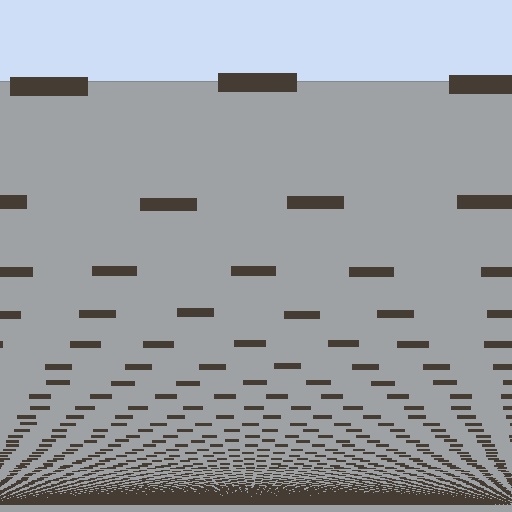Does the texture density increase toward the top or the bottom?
Density increases toward the bottom.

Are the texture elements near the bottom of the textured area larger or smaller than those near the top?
Smaller. The gradient is inverted — elements near the bottom are smaller and denser.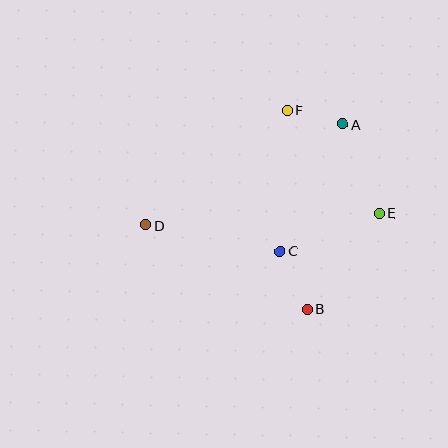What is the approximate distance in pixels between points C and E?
The distance between C and E is approximately 106 pixels.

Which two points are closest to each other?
Points A and F are closest to each other.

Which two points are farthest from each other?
Points D and E are farthest from each other.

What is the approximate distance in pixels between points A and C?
The distance between A and C is approximately 142 pixels.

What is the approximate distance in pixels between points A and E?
The distance between A and E is approximately 96 pixels.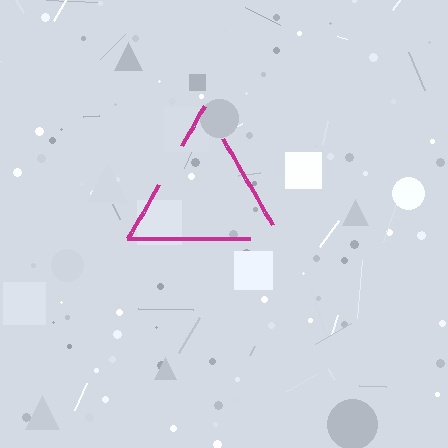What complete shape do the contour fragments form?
The contour fragments form a triangle.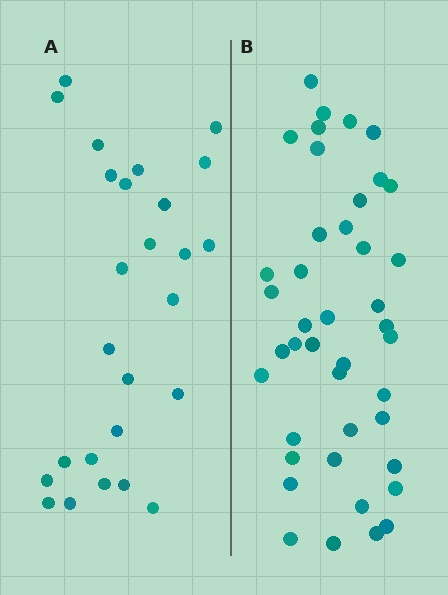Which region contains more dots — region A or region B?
Region B (the right region) has more dots.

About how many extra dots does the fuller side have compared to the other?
Region B has approximately 15 more dots than region A.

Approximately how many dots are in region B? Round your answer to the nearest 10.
About 40 dots. (The exact count is 42, which rounds to 40.)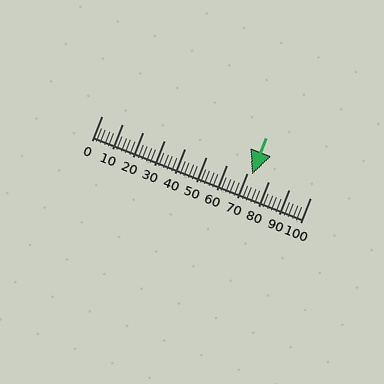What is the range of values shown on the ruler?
The ruler shows values from 0 to 100.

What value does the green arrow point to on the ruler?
The green arrow points to approximately 72.